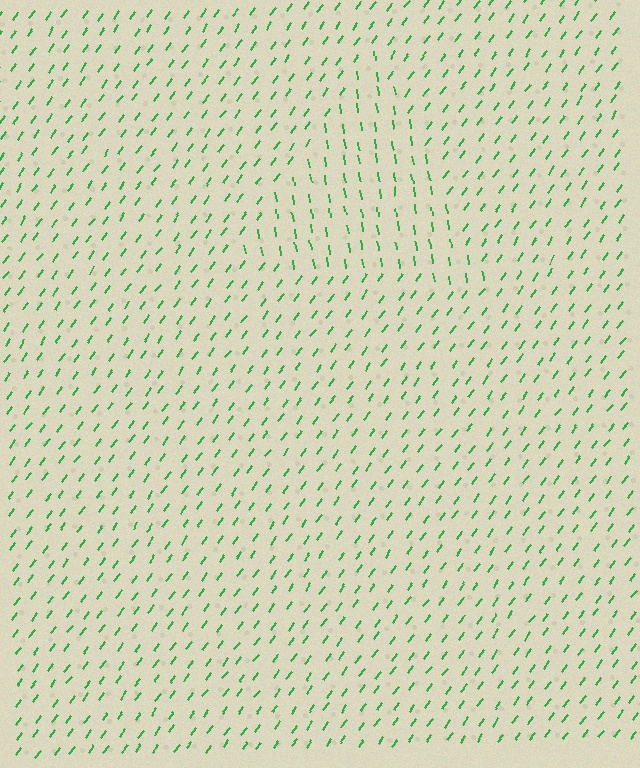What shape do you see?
I see a triangle.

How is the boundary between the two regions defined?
The boundary is defined purely by a change in line orientation (approximately 45 degrees difference). All lines are the same color and thickness.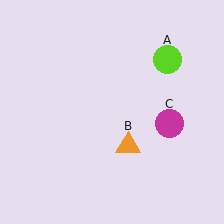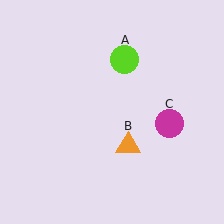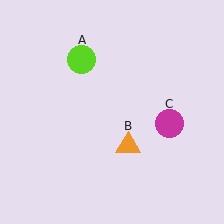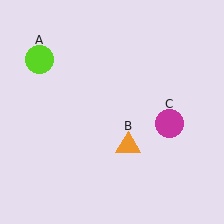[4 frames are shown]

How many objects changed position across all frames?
1 object changed position: lime circle (object A).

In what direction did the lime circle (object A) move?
The lime circle (object A) moved left.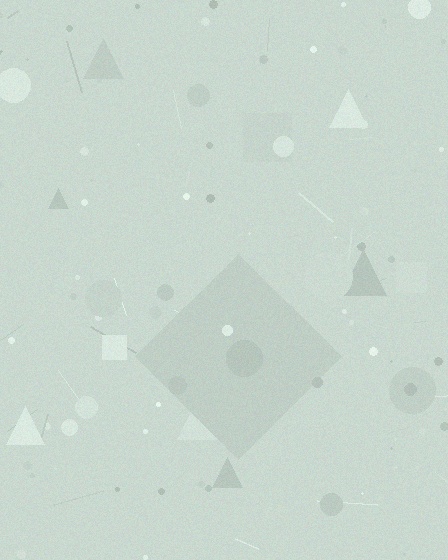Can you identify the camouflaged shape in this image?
The camouflaged shape is a diamond.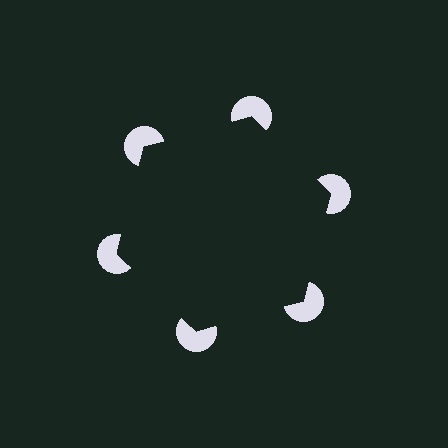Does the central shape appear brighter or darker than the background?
It typically appears slightly darker than the background, even though no actual brightness change is drawn.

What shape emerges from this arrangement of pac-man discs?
An illusory hexagon — its edges are inferred from the aligned wedge cuts in the pac-man discs, not physically drawn.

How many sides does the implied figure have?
6 sides.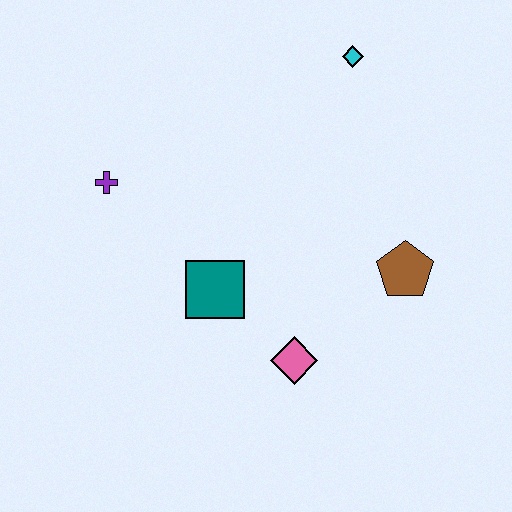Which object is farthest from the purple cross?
The brown pentagon is farthest from the purple cross.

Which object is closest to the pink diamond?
The teal square is closest to the pink diamond.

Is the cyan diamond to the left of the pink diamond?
No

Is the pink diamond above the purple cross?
No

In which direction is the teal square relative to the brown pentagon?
The teal square is to the left of the brown pentagon.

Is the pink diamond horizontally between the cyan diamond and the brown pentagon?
No